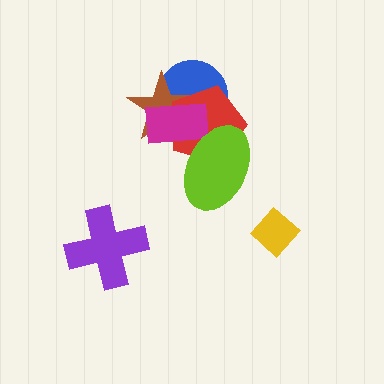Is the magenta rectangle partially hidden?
Yes, it is partially covered by another shape.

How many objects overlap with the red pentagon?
4 objects overlap with the red pentagon.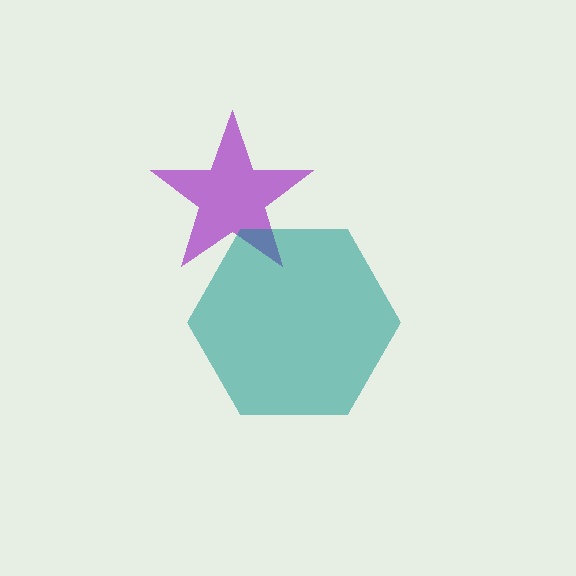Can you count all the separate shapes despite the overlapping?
Yes, there are 2 separate shapes.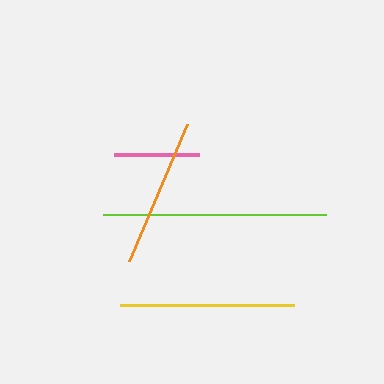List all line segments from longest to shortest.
From longest to shortest: lime, yellow, orange, pink.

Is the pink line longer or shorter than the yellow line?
The yellow line is longer than the pink line.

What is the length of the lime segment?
The lime segment is approximately 223 pixels long.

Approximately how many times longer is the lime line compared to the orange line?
The lime line is approximately 1.5 times the length of the orange line.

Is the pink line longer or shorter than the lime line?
The lime line is longer than the pink line.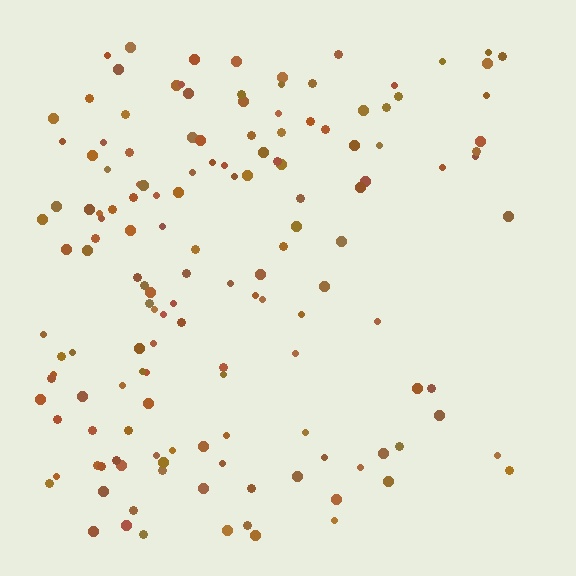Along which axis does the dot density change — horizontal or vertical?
Horizontal.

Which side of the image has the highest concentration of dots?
The left.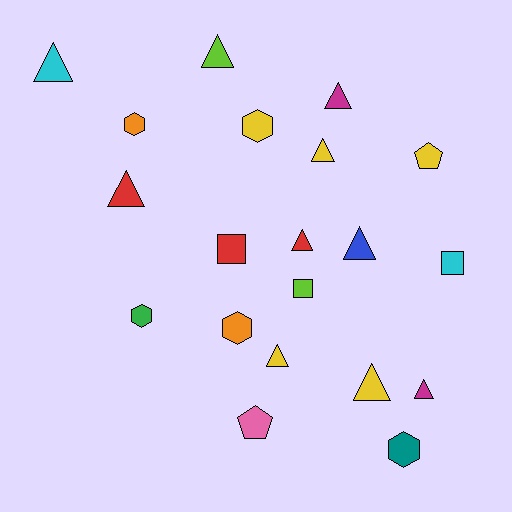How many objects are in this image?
There are 20 objects.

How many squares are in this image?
There are 3 squares.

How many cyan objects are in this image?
There are 2 cyan objects.